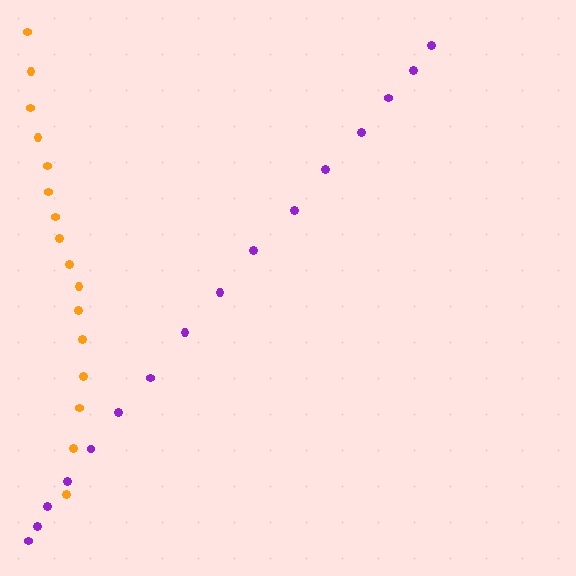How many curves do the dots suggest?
There are 2 distinct paths.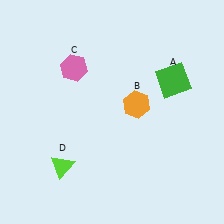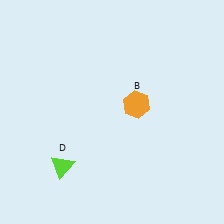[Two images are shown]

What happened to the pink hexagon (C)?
The pink hexagon (C) was removed in Image 2. It was in the top-left area of Image 1.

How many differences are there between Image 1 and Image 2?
There are 2 differences between the two images.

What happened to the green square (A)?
The green square (A) was removed in Image 2. It was in the top-right area of Image 1.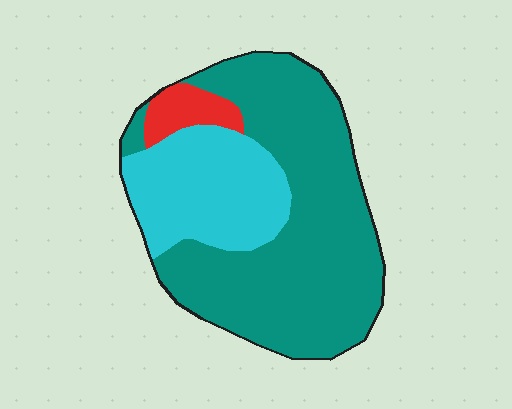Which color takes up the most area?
Teal, at roughly 65%.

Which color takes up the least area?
Red, at roughly 5%.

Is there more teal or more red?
Teal.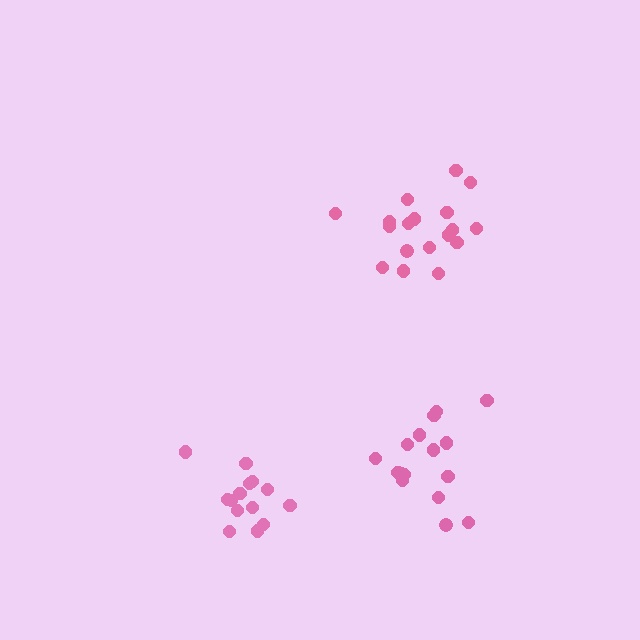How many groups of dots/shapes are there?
There are 3 groups.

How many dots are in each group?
Group 1: 18 dots, Group 2: 16 dots, Group 3: 14 dots (48 total).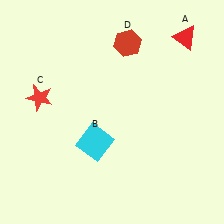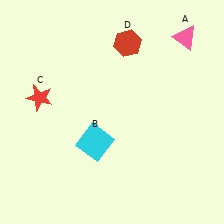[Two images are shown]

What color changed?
The triangle (A) changed from red in Image 1 to pink in Image 2.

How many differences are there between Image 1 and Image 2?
There is 1 difference between the two images.